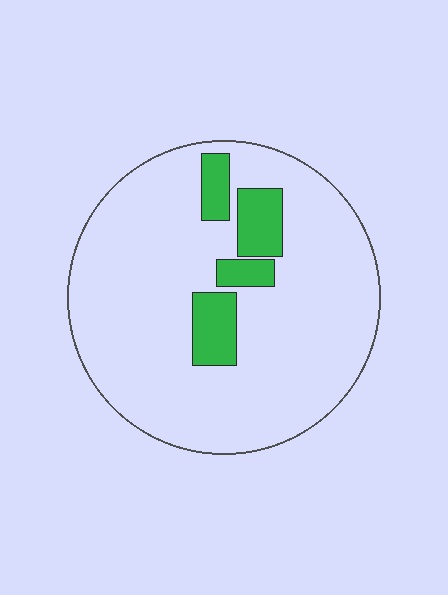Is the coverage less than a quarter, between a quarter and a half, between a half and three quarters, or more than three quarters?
Less than a quarter.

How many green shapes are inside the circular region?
4.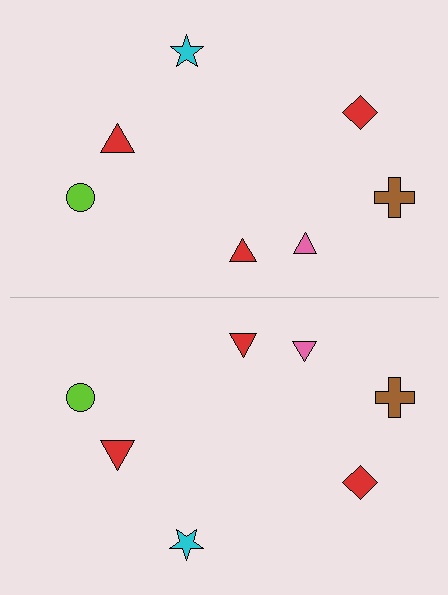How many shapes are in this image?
There are 14 shapes in this image.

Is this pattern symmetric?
Yes, this pattern has bilateral (reflection) symmetry.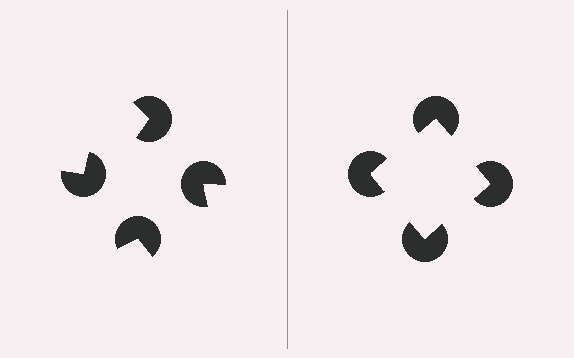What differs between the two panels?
The pac-man discs are positioned identically on both sides; only the wedge orientations differ. On the right they align to a square; on the left they are misaligned.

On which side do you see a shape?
An illusory square appears on the right side. On the left side the wedge cuts are rotated, so no coherent shape forms.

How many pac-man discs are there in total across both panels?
8 — 4 on each side.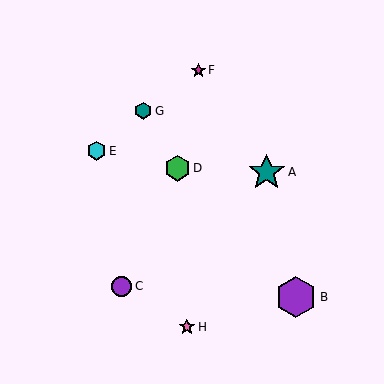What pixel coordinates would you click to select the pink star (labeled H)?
Click at (187, 327) to select the pink star H.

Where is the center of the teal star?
The center of the teal star is at (267, 172).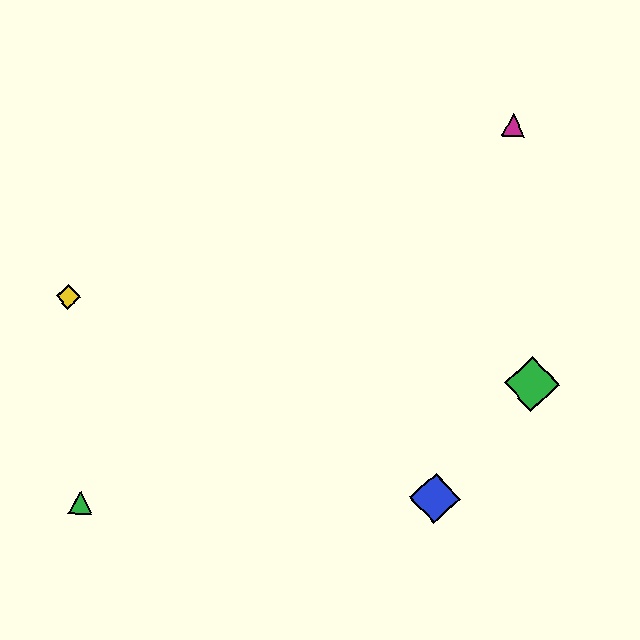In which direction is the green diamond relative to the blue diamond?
The green diamond is above the blue diamond.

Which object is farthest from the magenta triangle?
The green triangle is farthest from the magenta triangle.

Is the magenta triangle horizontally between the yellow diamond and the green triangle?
No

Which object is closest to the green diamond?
The blue diamond is closest to the green diamond.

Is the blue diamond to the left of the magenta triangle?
Yes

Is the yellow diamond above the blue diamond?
Yes